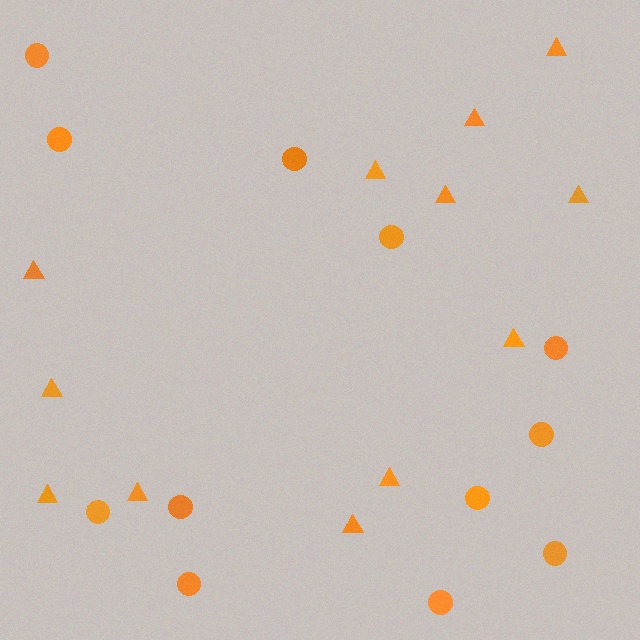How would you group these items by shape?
There are 2 groups: one group of triangles (12) and one group of circles (12).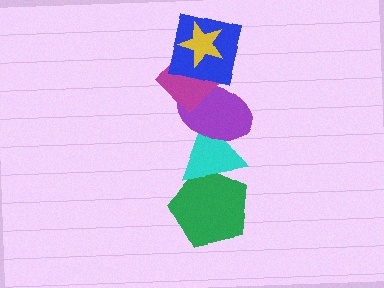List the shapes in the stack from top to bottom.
From top to bottom: the yellow star, the blue square, the magenta diamond, the purple ellipse, the cyan triangle, the green pentagon.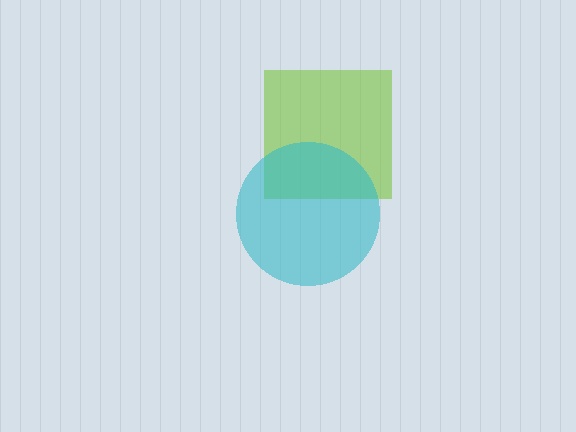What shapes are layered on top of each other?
The layered shapes are: a lime square, a cyan circle.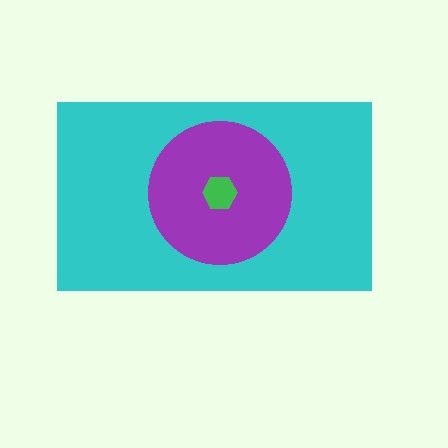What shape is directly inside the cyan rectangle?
The purple circle.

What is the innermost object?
The green hexagon.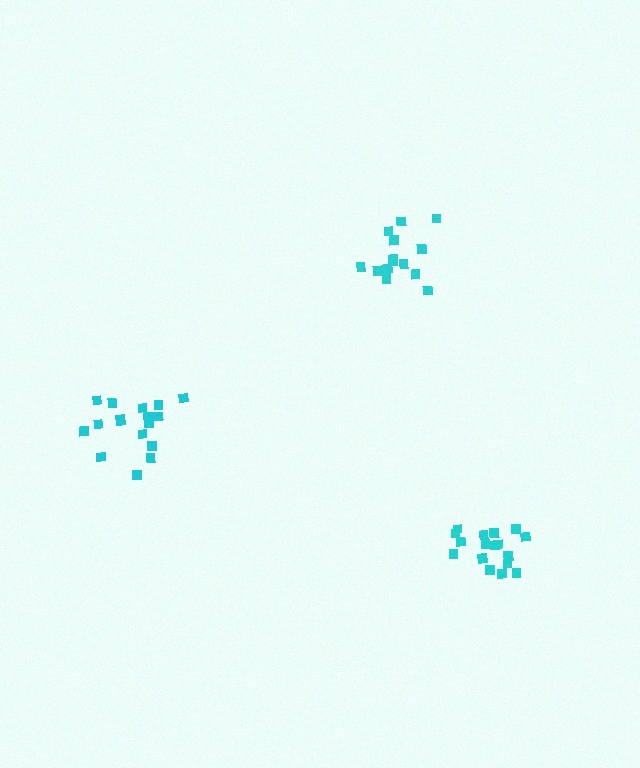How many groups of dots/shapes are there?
There are 3 groups.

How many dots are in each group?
Group 1: 15 dots, Group 2: 17 dots, Group 3: 17 dots (49 total).